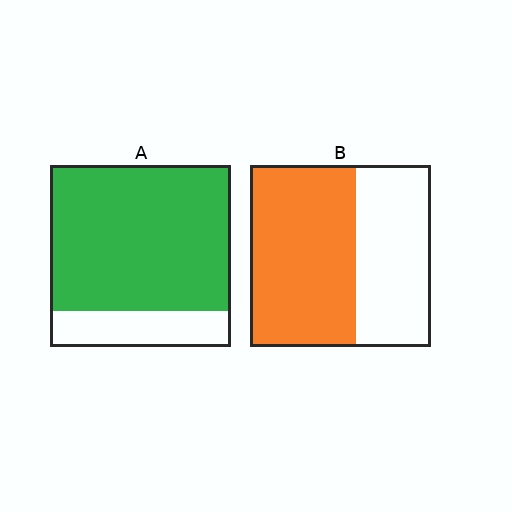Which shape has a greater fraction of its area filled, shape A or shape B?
Shape A.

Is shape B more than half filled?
Yes.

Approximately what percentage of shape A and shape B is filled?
A is approximately 80% and B is approximately 60%.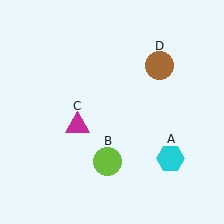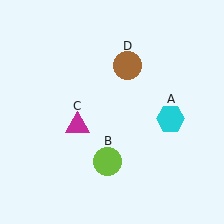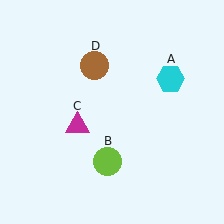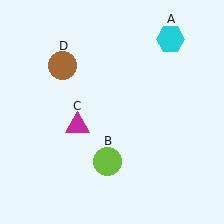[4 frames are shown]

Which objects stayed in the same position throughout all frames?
Lime circle (object B) and magenta triangle (object C) remained stationary.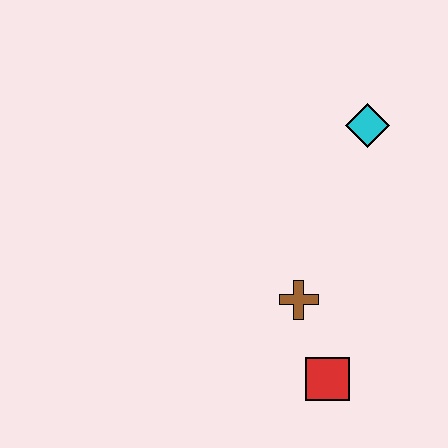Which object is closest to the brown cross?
The red square is closest to the brown cross.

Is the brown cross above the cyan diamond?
No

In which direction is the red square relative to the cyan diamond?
The red square is below the cyan diamond.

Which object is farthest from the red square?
The cyan diamond is farthest from the red square.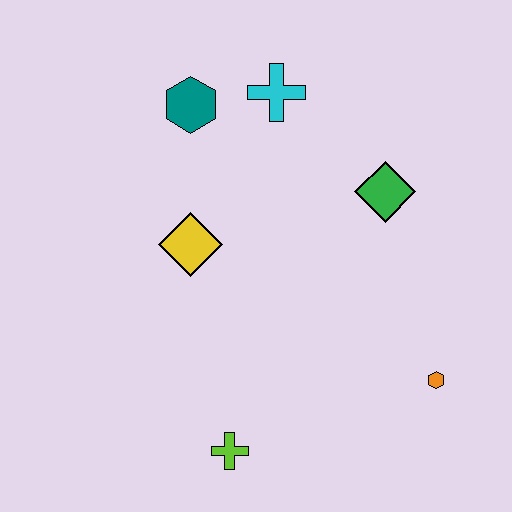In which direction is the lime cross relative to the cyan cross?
The lime cross is below the cyan cross.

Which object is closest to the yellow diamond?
The teal hexagon is closest to the yellow diamond.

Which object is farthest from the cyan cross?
The lime cross is farthest from the cyan cross.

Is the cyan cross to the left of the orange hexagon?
Yes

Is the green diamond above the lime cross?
Yes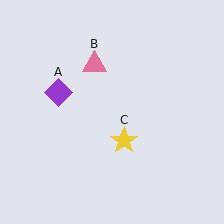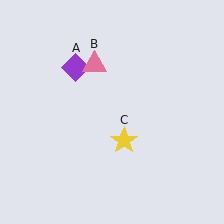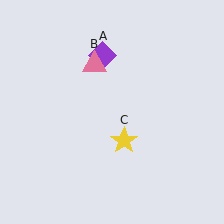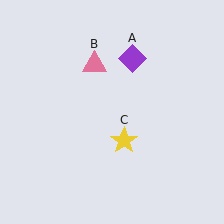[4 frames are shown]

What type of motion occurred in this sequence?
The purple diamond (object A) rotated clockwise around the center of the scene.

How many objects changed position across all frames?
1 object changed position: purple diamond (object A).